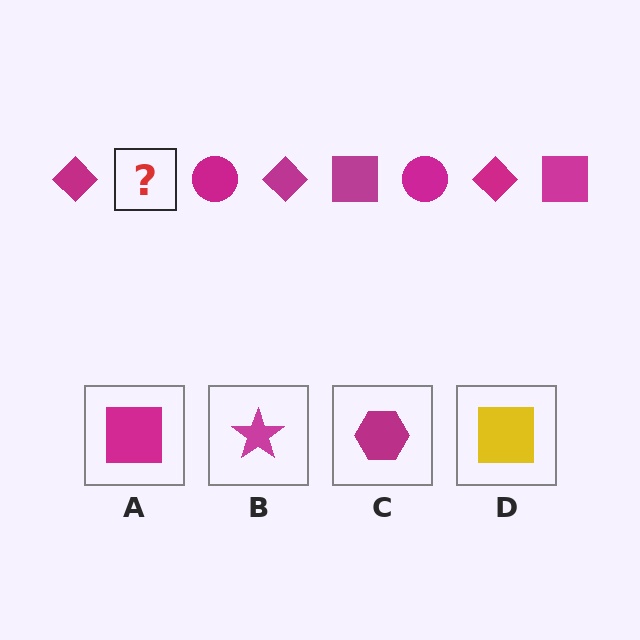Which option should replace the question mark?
Option A.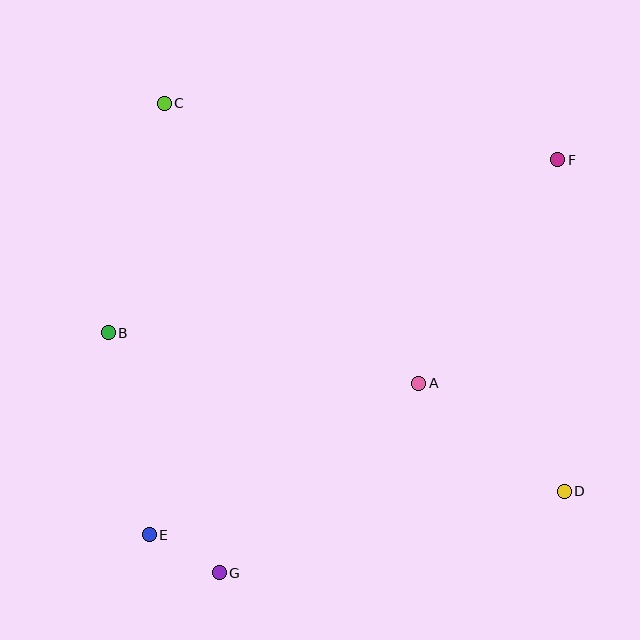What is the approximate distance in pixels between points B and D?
The distance between B and D is approximately 483 pixels.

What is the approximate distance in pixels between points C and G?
The distance between C and G is approximately 473 pixels.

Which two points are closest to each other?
Points E and G are closest to each other.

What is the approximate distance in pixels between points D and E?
The distance between D and E is approximately 418 pixels.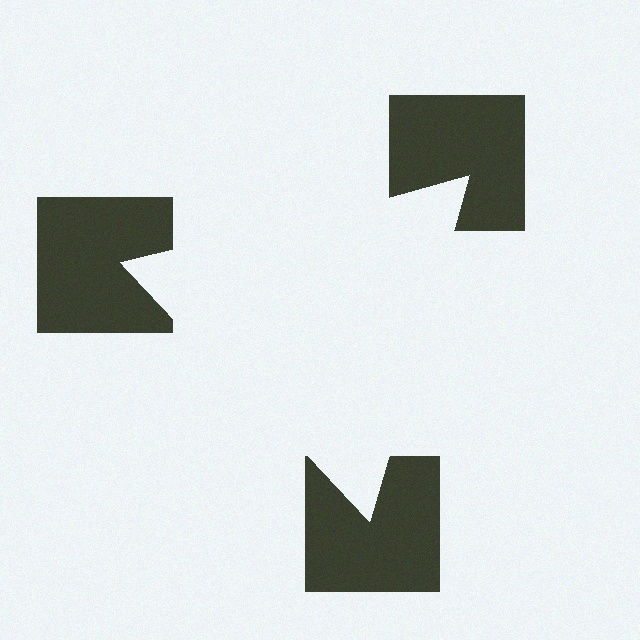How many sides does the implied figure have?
3 sides.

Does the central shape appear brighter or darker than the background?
It typically appears slightly brighter than the background, even though no actual brightness change is drawn.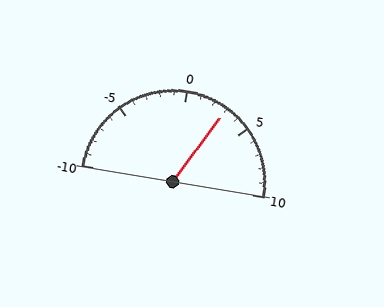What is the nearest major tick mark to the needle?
The nearest major tick mark is 5.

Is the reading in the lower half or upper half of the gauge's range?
The reading is in the upper half of the range (-10 to 10).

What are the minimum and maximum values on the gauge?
The gauge ranges from -10 to 10.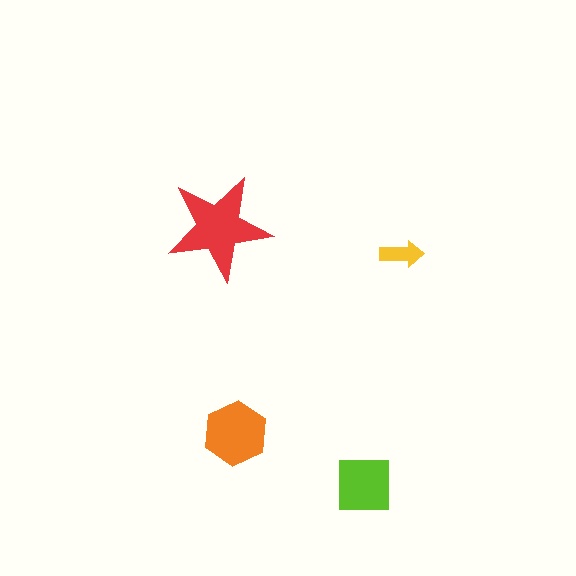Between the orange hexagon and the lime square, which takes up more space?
The orange hexagon.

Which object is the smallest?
The yellow arrow.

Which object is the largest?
The red star.